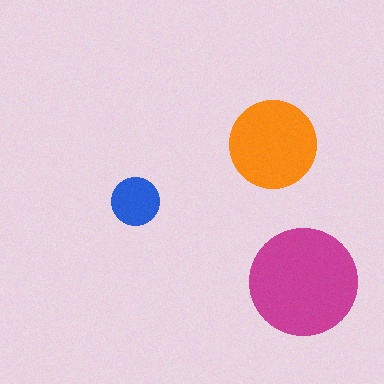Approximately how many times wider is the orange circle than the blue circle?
About 2 times wider.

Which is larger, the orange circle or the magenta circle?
The magenta one.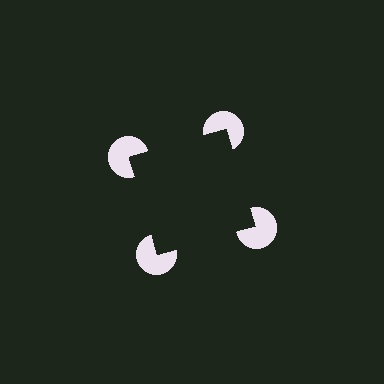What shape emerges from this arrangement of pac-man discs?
An illusory square — its edges are inferred from the aligned wedge cuts in the pac-man discs, not physically drawn.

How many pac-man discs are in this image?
There are 4 — one at each vertex of the illusory square.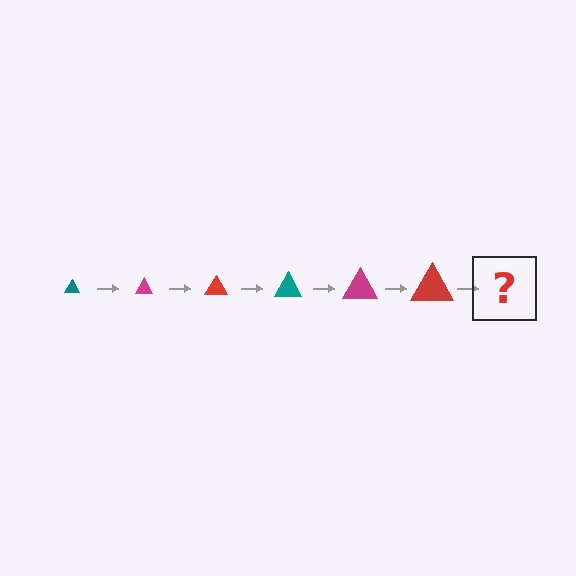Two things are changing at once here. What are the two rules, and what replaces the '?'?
The two rules are that the triangle grows larger each step and the color cycles through teal, magenta, and red. The '?' should be a teal triangle, larger than the previous one.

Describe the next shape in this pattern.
It should be a teal triangle, larger than the previous one.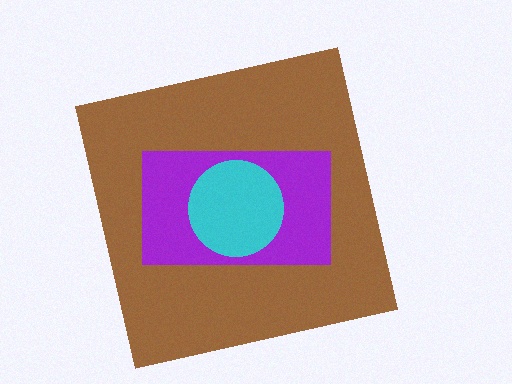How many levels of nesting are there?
3.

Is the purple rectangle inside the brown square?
Yes.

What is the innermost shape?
The cyan circle.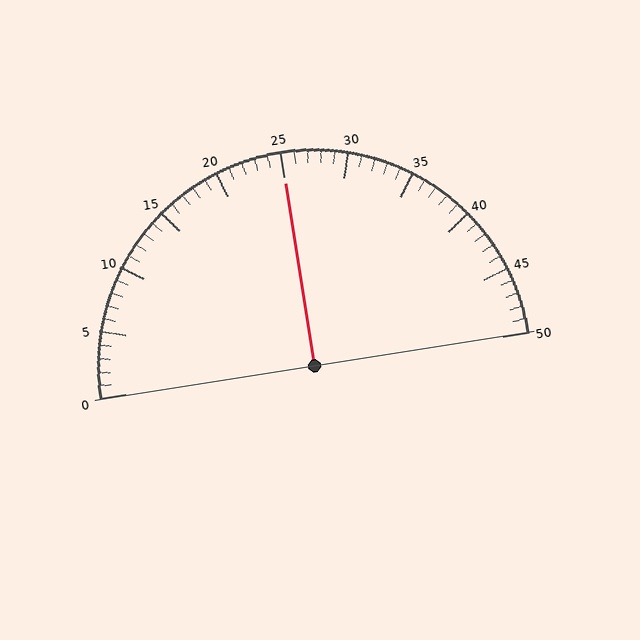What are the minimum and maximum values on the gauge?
The gauge ranges from 0 to 50.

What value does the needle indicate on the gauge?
The needle indicates approximately 25.